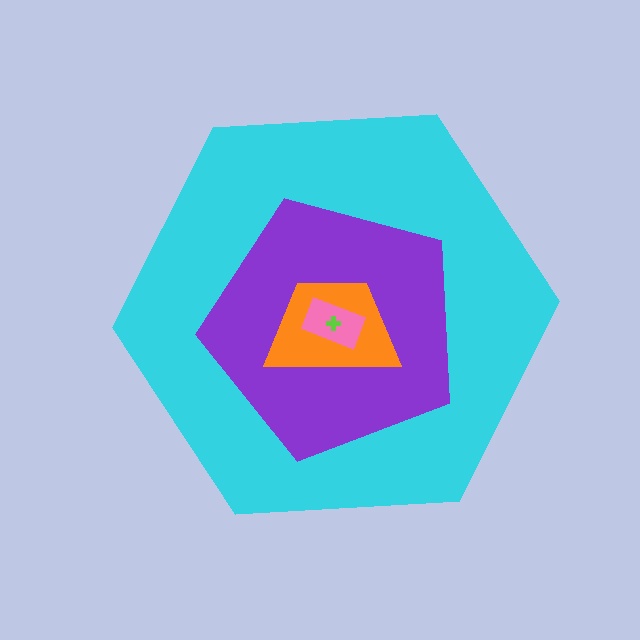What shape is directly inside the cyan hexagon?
The purple pentagon.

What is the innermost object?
The lime cross.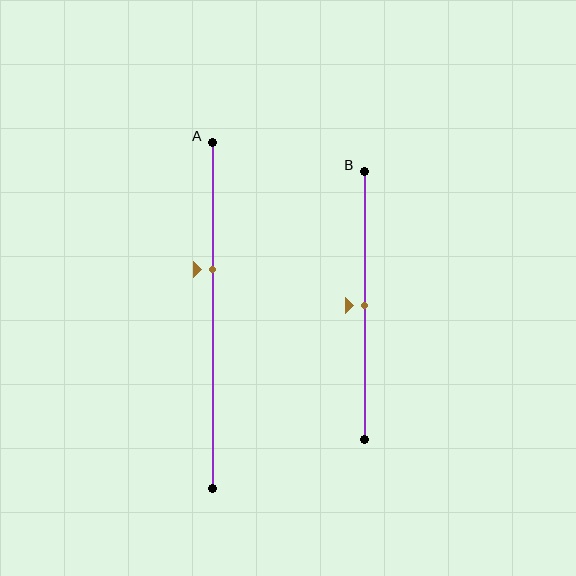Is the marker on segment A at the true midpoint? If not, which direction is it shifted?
No, the marker on segment A is shifted upward by about 13% of the segment length.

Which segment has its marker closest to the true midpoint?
Segment B has its marker closest to the true midpoint.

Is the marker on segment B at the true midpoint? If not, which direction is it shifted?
Yes, the marker on segment B is at the true midpoint.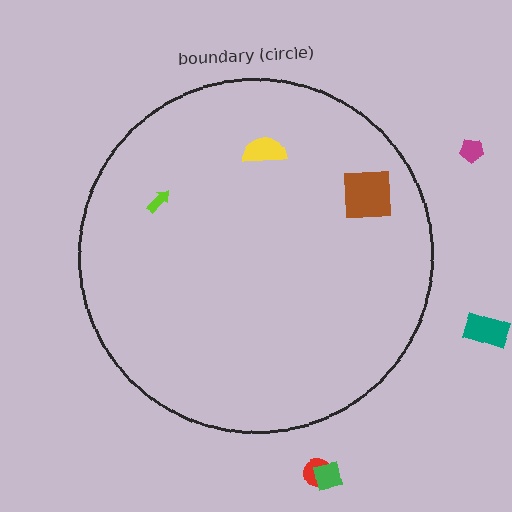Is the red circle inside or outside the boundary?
Outside.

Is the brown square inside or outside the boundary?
Inside.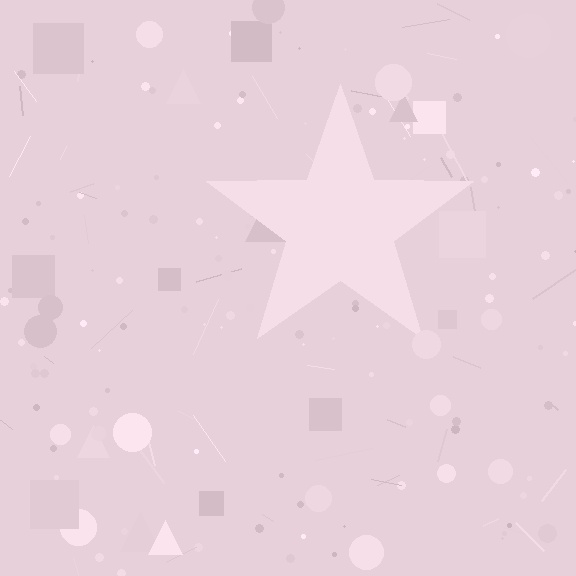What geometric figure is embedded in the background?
A star is embedded in the background.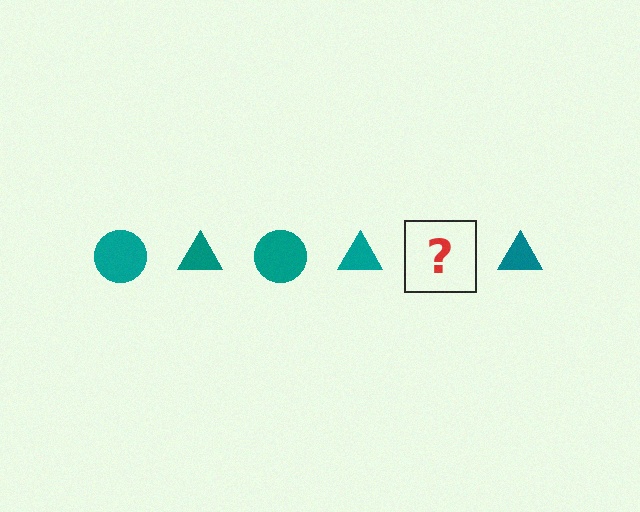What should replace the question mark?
The question mark should be replaced with a teal circle.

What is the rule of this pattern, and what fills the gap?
The rule is that the pattern cycles through circle, triangle shapes in teal. The gap should be filled with a teal circle.